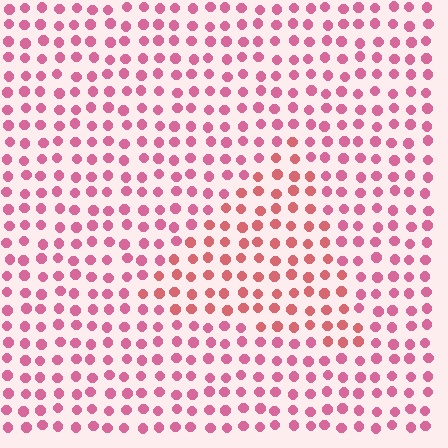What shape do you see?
I see a triangle.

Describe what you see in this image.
The image is filled with small pink elements in a uniform arrangement. A triangle-shaped region is visible where the elements are tinted to a slightly different hue, forming a subtle color boundary.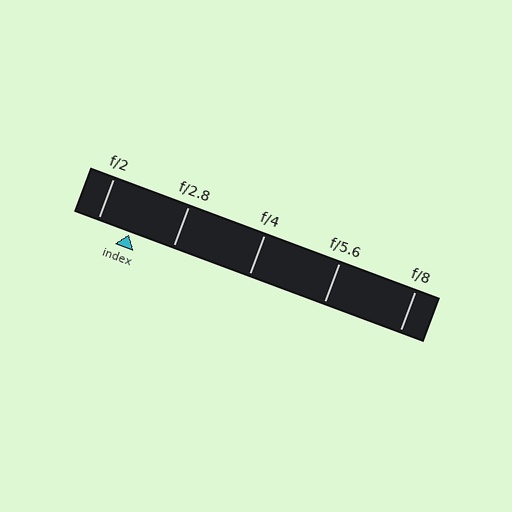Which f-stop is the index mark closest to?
The index mark is closest to f/2.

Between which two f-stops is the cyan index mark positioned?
The index mark is between f/2 and f/2.8.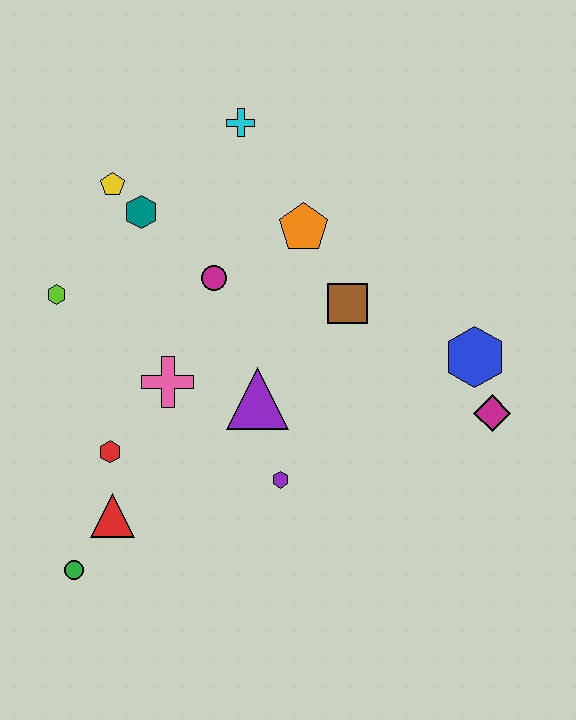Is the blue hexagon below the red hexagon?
No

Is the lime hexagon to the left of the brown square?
Yes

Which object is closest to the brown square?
The orange pentagon is closest to the brown square.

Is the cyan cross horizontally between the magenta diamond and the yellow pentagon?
Yes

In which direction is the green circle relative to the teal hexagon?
The green circle is below the teal hexagon.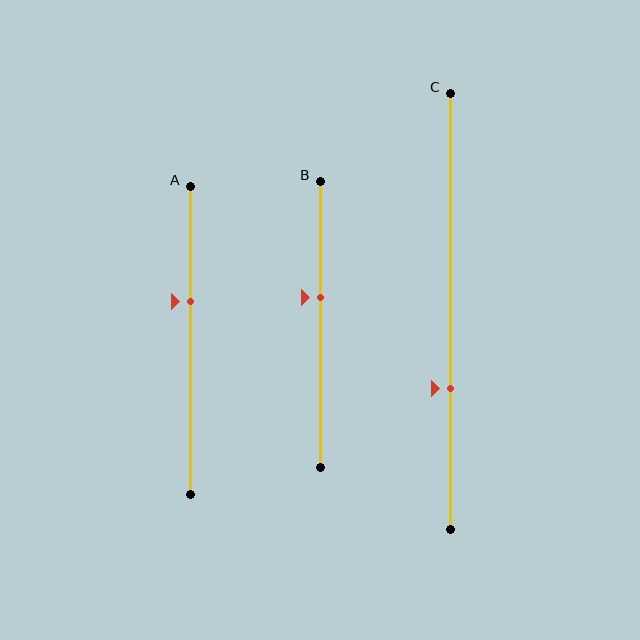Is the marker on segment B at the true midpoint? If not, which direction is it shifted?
No, the marker on segment B is shifted upward by about 9% of the segment length.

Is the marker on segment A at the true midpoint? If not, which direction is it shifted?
No, the marker on segment A is shifted upward by about 13% of the segment length.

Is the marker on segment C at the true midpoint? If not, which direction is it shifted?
No, the marker on segment C is shifted downward by about 18% of the segment length.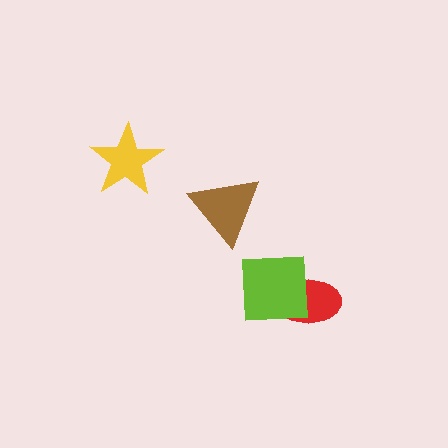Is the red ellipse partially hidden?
Yes, it is partially covered by another shape.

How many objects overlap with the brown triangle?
0 objects overlap with the brown triangle.